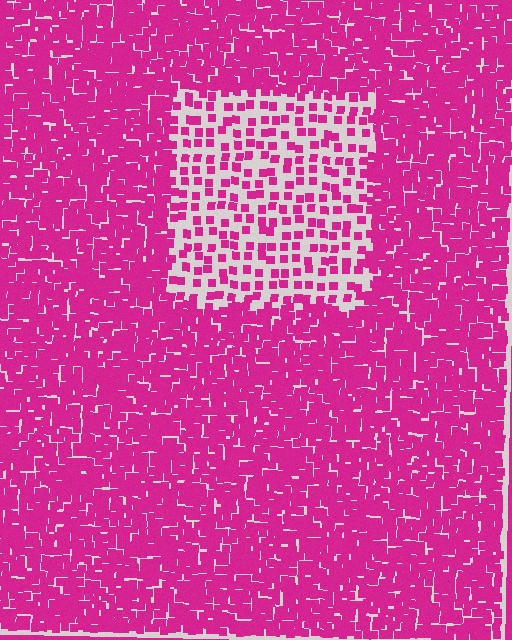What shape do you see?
I see a rectangle.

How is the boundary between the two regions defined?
The boundary is defined by a change in element density (approximately 2.8x ratio). All elements are the same color, size, and shape.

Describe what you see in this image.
The image contains small magenta elements arranged at two different densities. A rectangle-shaped region is visible where the elements are less densely packed than the surrounding area.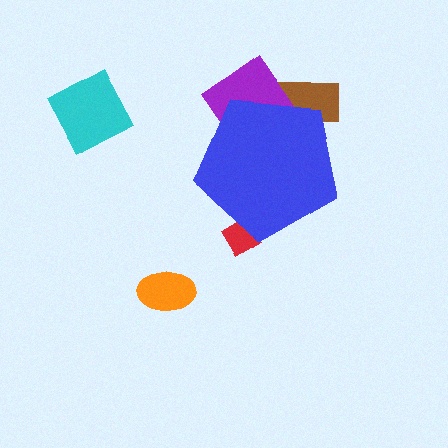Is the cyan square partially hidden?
No, the cyan square is fully visible.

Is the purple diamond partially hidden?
Yes, the purple diamond is partially hidden behind the blue pentagon.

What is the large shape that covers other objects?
A blue pentagon.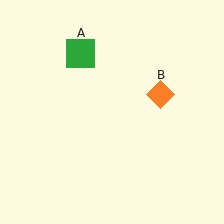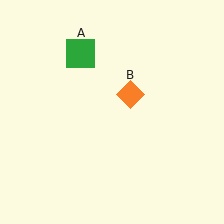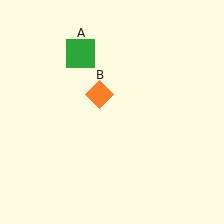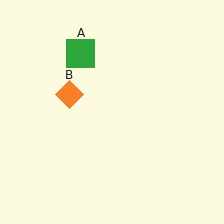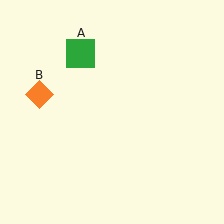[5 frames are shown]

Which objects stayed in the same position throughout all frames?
Green square (object A) remained stationary.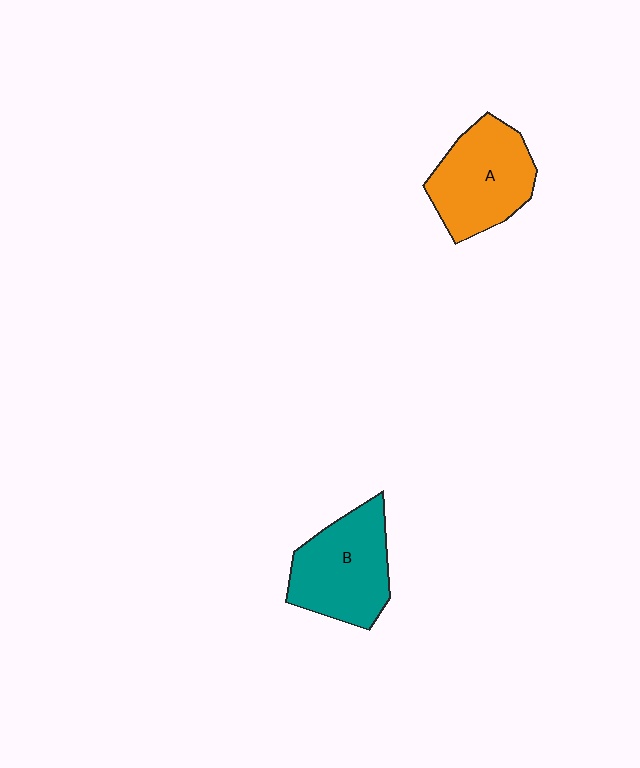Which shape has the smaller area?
Shape A (orange).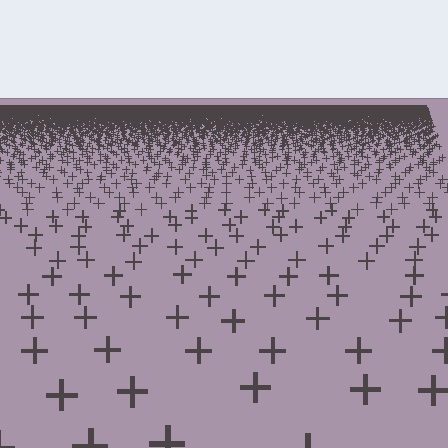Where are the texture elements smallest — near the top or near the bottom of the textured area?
Near the top.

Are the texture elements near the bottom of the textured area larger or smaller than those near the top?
Larger. Near the bottom, elements are closer to the viewer and appear at a bigger on-screen size.